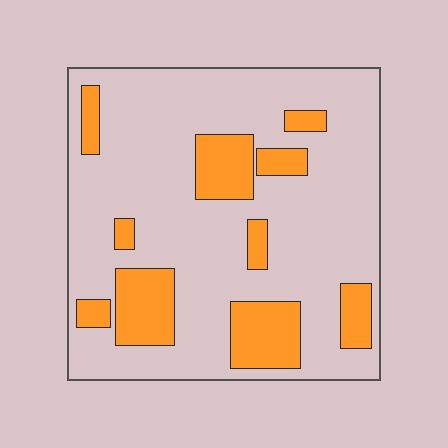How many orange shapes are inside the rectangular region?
10.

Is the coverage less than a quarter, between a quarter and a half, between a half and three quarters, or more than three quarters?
Less than a quarter.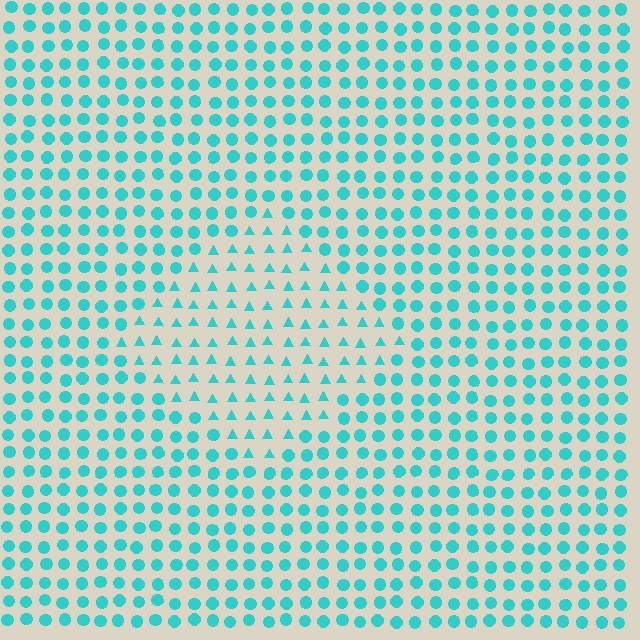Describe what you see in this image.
The image is filled with small cyan elements arranged in a uniform grid. A diamond-shaped region contains triangles, while the surrounding area contains circles. The boundary is defined purely by the change in element shape.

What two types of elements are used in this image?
The image uses triangles inside the diamond region and circles outside it.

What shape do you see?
I see a diamond.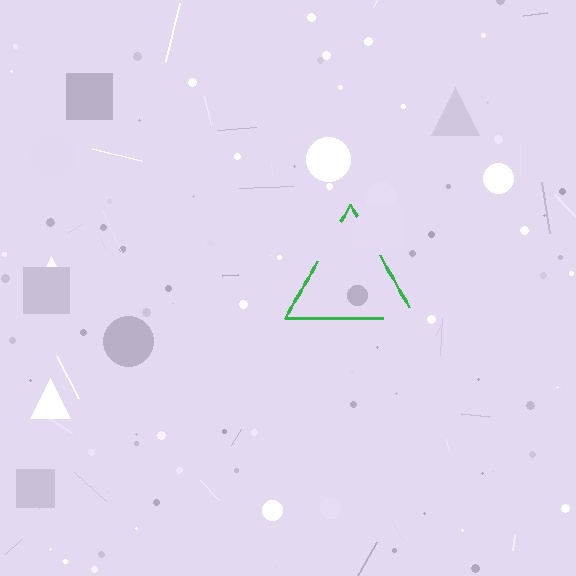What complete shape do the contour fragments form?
The contour fragments form a triangle.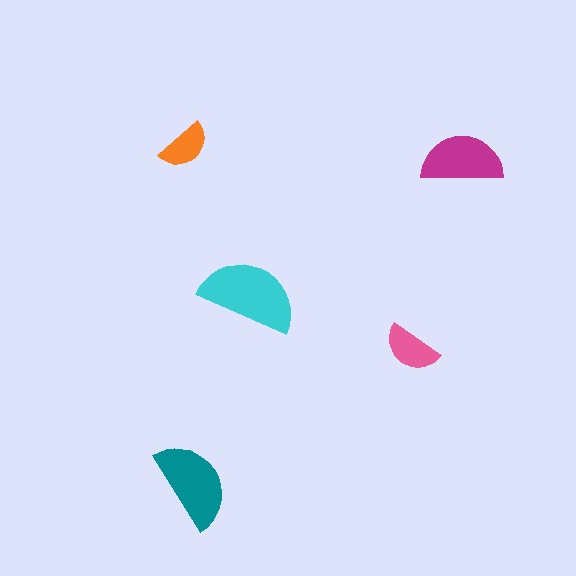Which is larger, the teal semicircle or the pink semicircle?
The teal one.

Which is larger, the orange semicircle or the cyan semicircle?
The cyan one.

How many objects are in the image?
There are 5 objects in the image.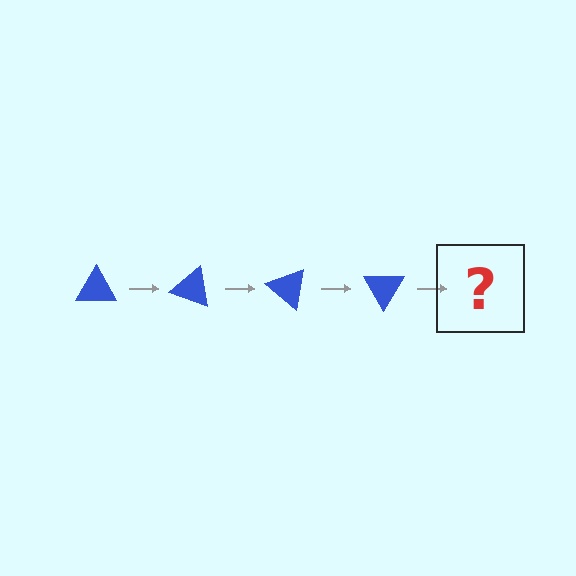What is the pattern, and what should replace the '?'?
The pattern is that the triangle rotates 20 degrees each step. The '?' should be a blue triangle rotated 80 degrees.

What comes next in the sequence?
The next element should be a blue triangle rotated 80 degrees.